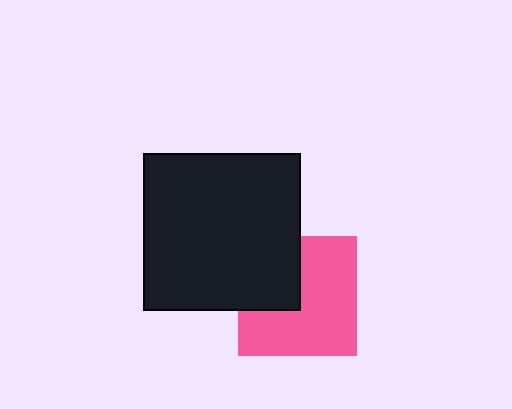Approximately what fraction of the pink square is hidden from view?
Roughly 34% of the pink square is hidden behind the black square.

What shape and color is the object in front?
The object in front is a black square.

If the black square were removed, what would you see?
You would see the complete pink square.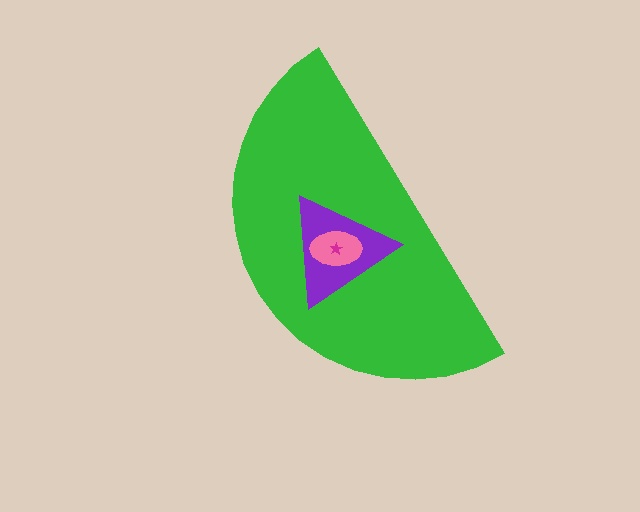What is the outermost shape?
The green semicircle.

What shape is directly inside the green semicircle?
The purple triangle.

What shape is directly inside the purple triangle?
The pink ellipse.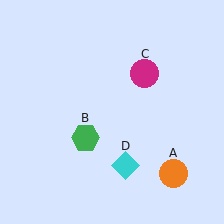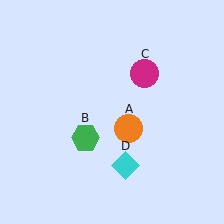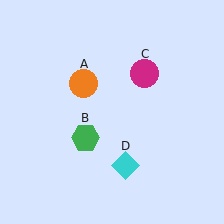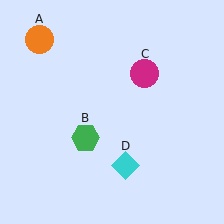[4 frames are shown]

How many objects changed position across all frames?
1 object changed position: orange circle (object A).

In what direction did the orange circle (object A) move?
The orange circle (object A) moved up and to the left.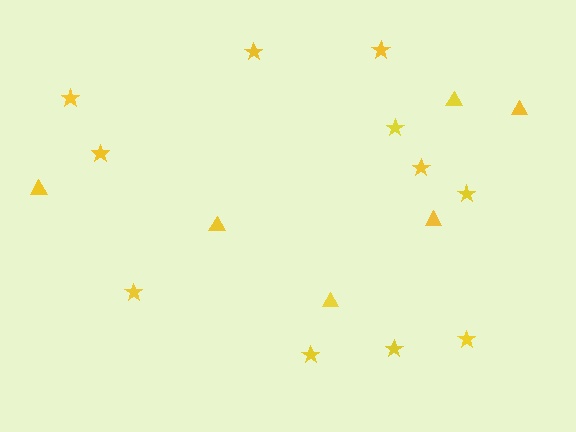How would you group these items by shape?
There are 2 groups: one group of triangles (6) and one group of stars (11).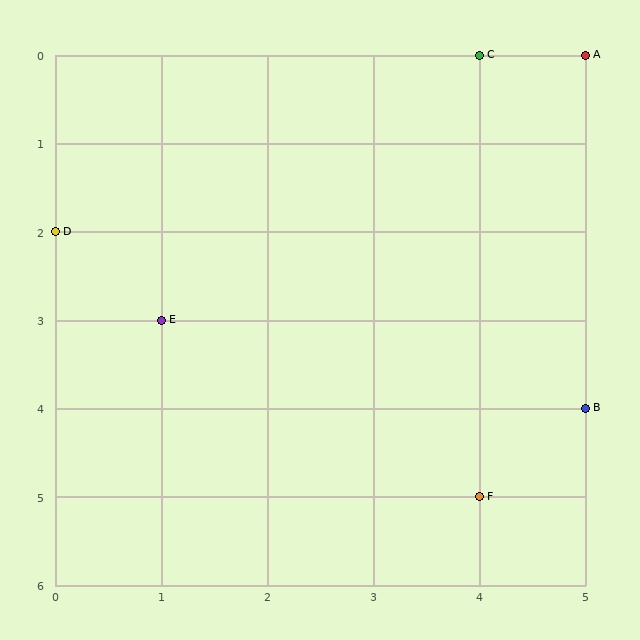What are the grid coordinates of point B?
Point B is at grid coordinates (5, 4).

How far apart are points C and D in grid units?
Points C and D are 4 columns and 2 rows apart (about 4.5 grid units diagonally).